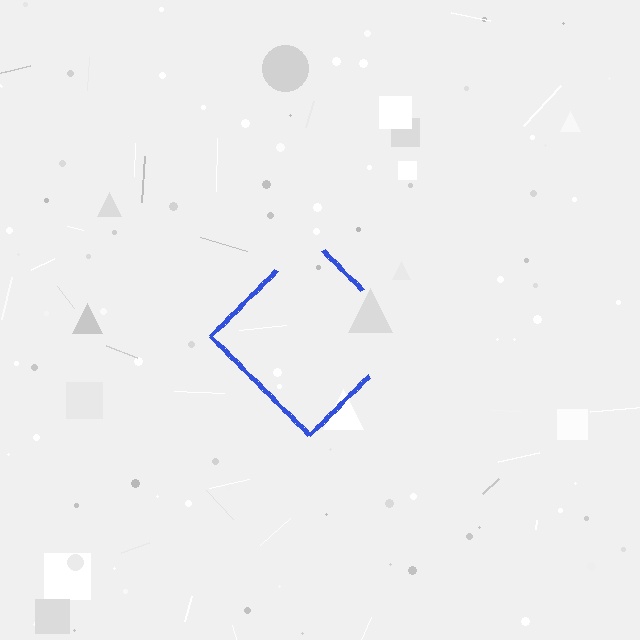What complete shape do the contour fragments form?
The contour fragments form a diamond.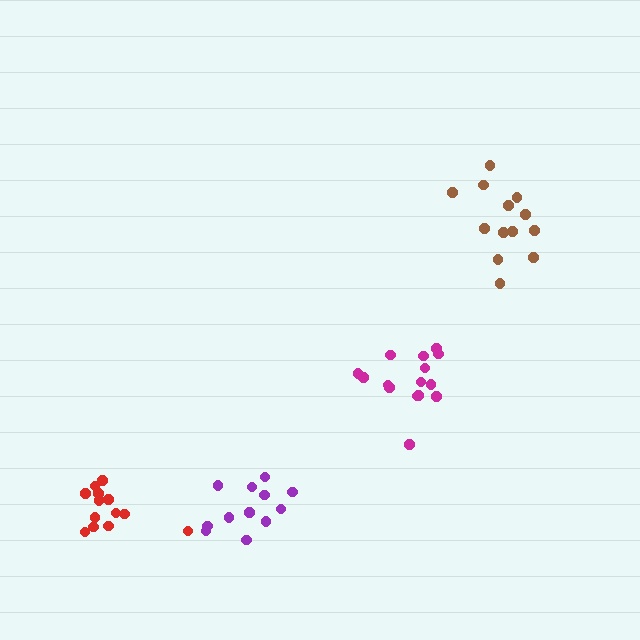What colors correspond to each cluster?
The clusters are colored: purple, magenta, brown, red.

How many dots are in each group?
Group 1: 12 dots, Group 2: 15 dots, Group 3: 13 dots, Group 4: 13 dots (53 total).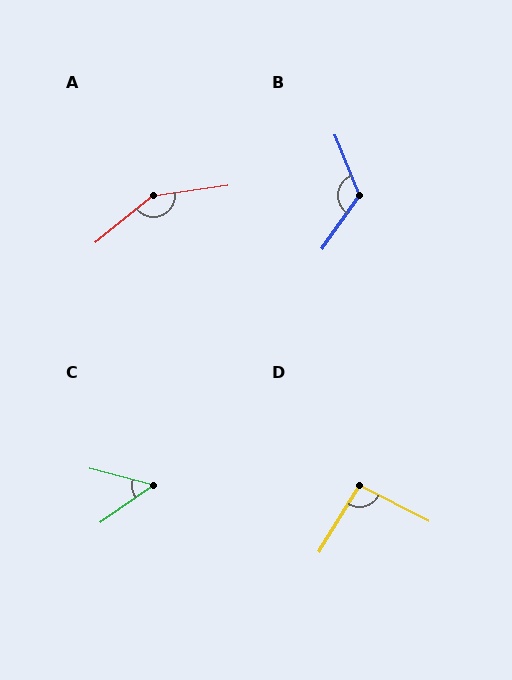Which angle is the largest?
A, at approximately 149 degrees.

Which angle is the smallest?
C, at approximately 50 degrees.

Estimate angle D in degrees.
Approximately 94 degrees.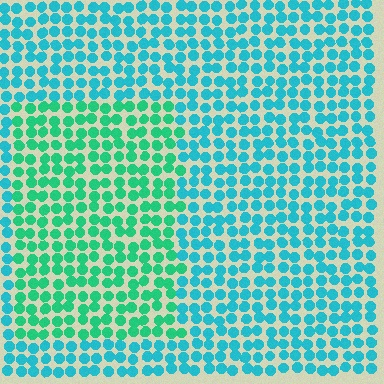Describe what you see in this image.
The image is filled with small cyan elements in a uniform arrangement. A rectangle-shaped region is visible where the elements are tinted to a slightly different hue, forming a subtle color boundary.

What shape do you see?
I see a rectangle.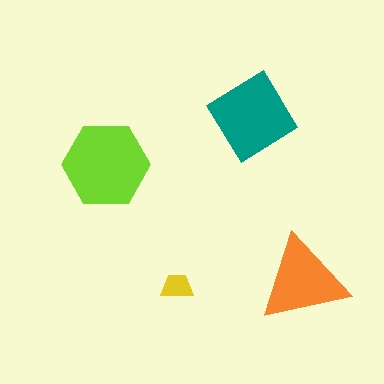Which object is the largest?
The lime hexagon.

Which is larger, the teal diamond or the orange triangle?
The teal diamond.